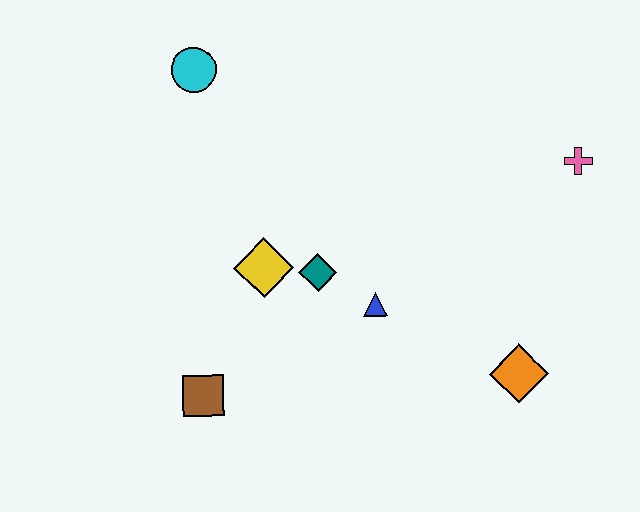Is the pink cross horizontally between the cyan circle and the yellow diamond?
No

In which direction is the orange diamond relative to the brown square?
The orange diamond is to the right of the brown square.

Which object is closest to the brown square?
The yellow diamond is closest to the brown square.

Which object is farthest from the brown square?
The pink cross is farthest from the brown square.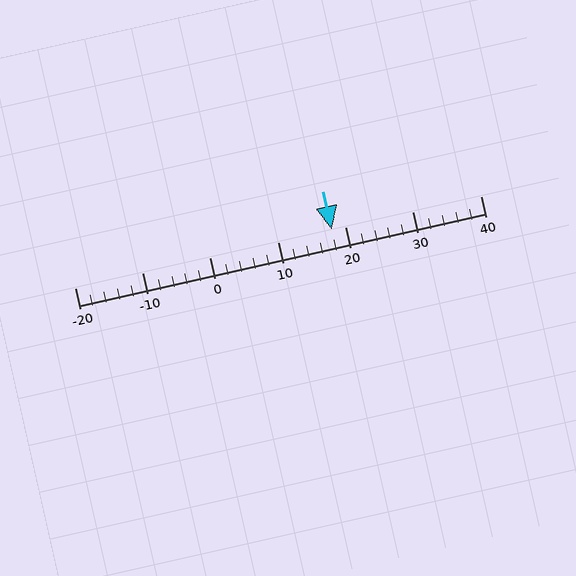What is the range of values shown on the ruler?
The ruler shows values from -20 to 40.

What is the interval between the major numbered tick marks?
The major tick marks are spaced 10 units apart.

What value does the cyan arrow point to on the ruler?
The cyan arrow points to approximately 18.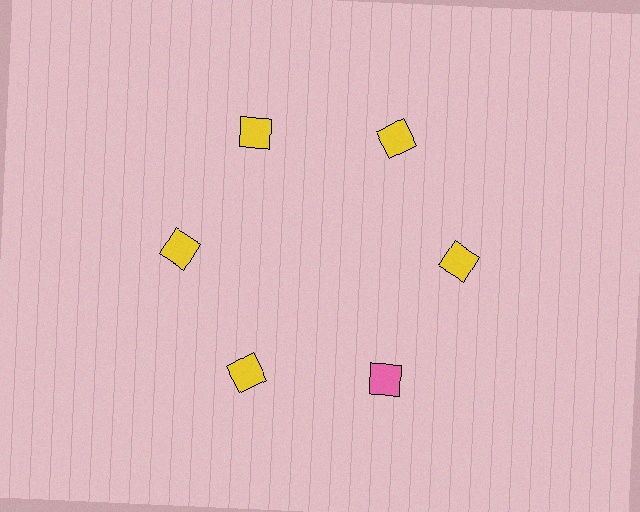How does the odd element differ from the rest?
It has a different color: pink instead of yellow.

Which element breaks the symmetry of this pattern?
The pink diamond at roughly the 5 o'clock position breaks the symmetry. All other shapes are yellow diamonds.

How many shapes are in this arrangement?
There are 6 shapes arranged in a ring pattern.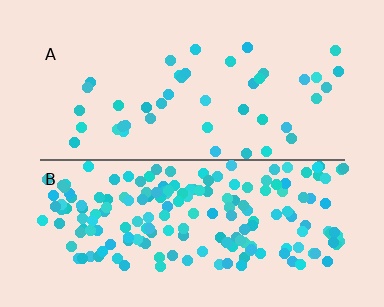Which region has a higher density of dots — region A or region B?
B (the bottom).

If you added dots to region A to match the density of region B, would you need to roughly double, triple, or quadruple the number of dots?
Approximately quadruple.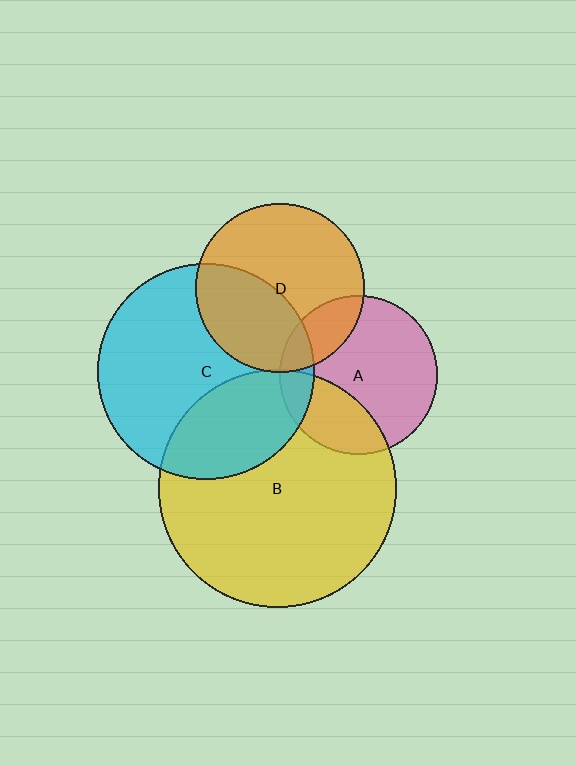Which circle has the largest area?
Circle B (yellow).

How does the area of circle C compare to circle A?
Approximately 1.9 times.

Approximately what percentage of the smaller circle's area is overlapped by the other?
Approximately 20%.